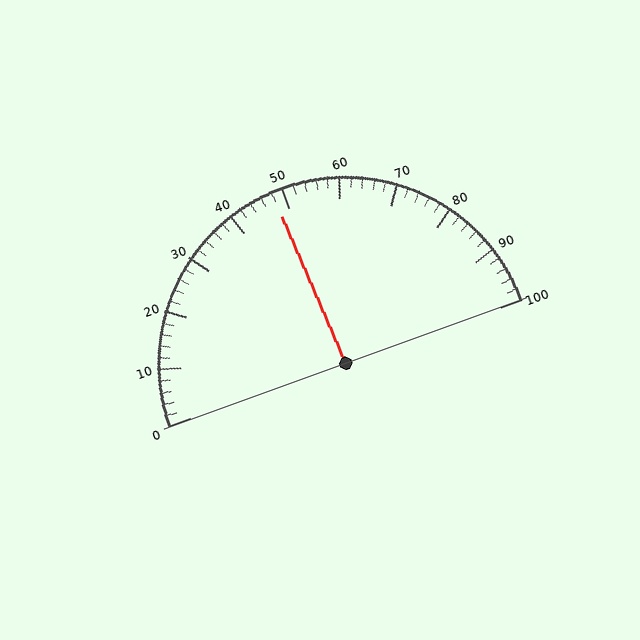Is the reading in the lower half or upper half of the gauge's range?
The reading is in the lower half of the range (0 to 100).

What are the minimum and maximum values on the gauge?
The gauge ranges from 0 to 100.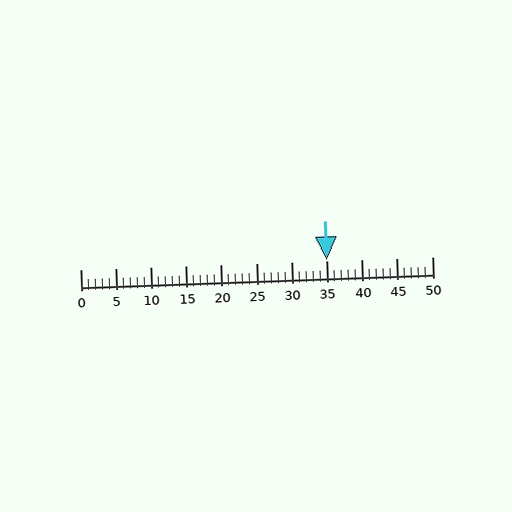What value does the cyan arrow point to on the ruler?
The cyan arrow points to approximately 35.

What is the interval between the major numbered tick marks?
The major tick marks are spaced 5 units apart.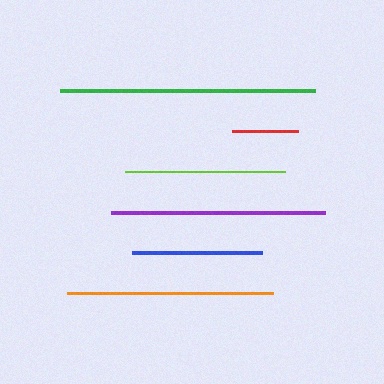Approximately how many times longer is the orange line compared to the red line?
The orange line is approximately 3.1 times the length of the red line.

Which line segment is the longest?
The green line is the longest at approximately 256 pixels.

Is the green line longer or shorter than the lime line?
The green line is longer than the lime line.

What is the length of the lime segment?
The lime segment is approximately 160 pixels long.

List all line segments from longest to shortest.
From longest to shortest: green, purple, orange, lime, blue, red.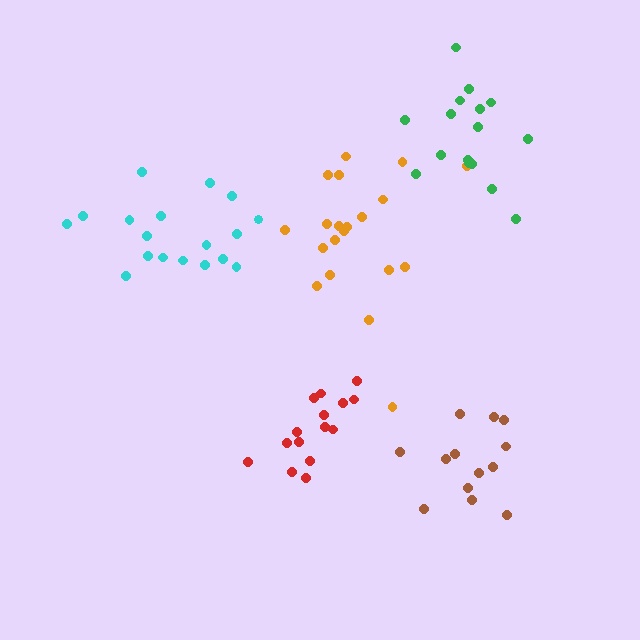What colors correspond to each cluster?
The clusters are colored: brown, cyan, orange, red, green.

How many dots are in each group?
Group 1: 14 dots, Group 2: 18 dots, Group 3: 20 dots, Group 4: 15 dots, Group 5: 16 dots (83 total).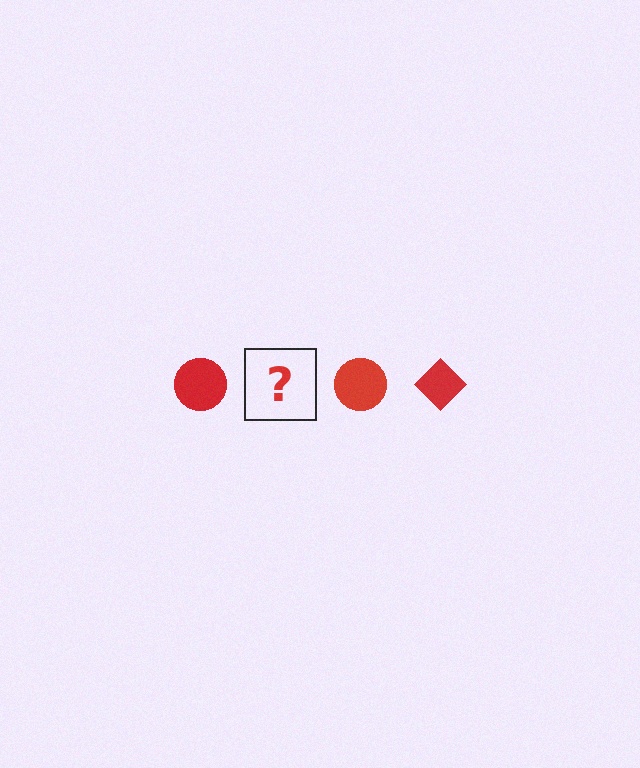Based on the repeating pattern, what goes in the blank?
The blank should be a red diamond.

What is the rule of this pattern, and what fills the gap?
The rule is that the pattern cycles through circle, diamond shapes in red. The gap should be filled with a red diamond.